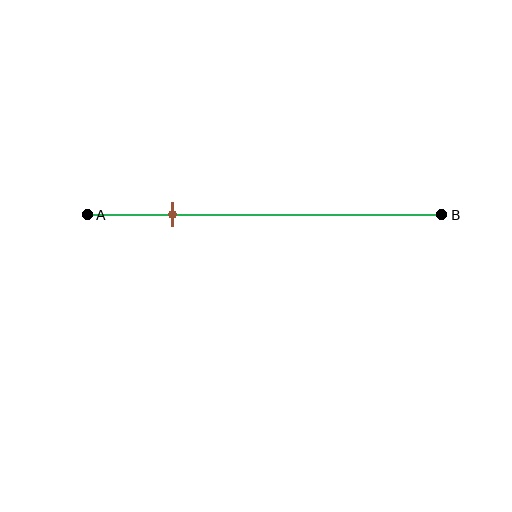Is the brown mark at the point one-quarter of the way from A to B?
Yes, the mark is approximately at the one-quarter point.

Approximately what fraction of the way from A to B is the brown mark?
The brown mark is approximately 25% of the way from A to B.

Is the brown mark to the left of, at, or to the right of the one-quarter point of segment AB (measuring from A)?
The brown mark is approximately at the one-quarter point of segment AB.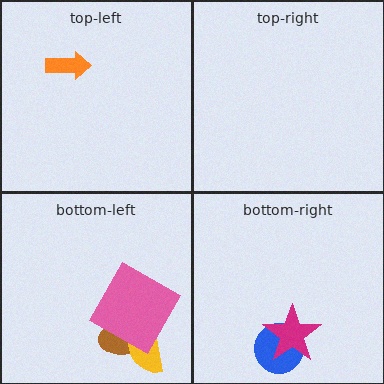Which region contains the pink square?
The bottom-left region.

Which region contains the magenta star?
The bottom-right region.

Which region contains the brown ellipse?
The bottom-left region.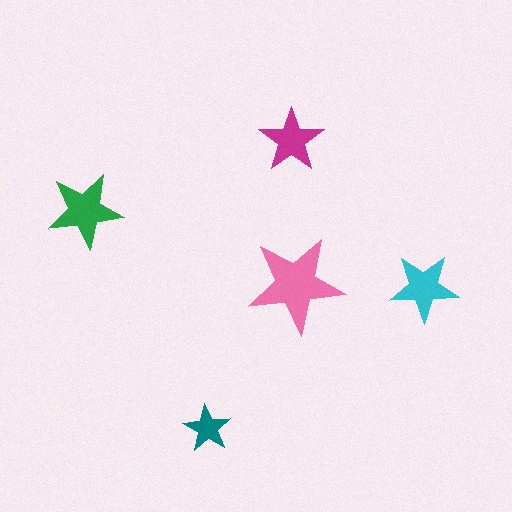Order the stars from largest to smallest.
the pink one, the green one, the cyan one, the magenta one, the teal one.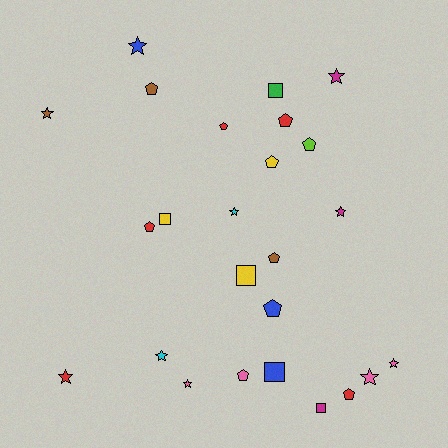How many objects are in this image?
There are 25 objects.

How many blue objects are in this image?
There are 3 blue objects.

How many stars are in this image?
There are 10 stars.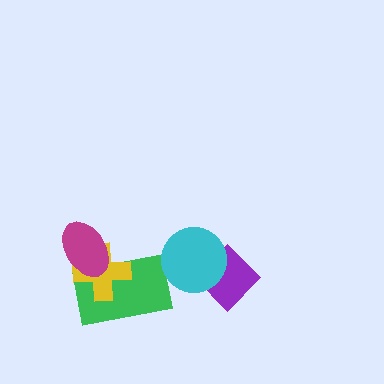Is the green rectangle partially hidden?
Yes, it is partially covered by another shape.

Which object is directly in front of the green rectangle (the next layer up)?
The yellow cross is directly in front of the green rectangle.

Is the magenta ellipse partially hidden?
No, no other shape covers it.